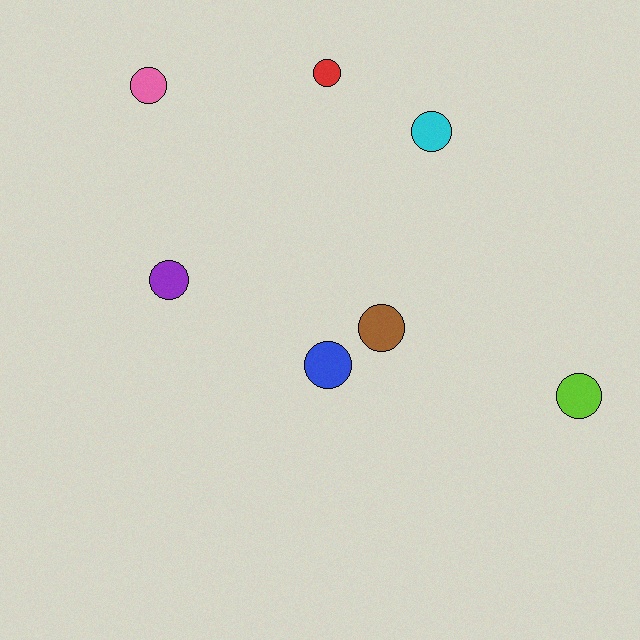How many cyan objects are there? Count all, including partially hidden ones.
There is 1 cyan object.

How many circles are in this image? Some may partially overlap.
There are 7 circles.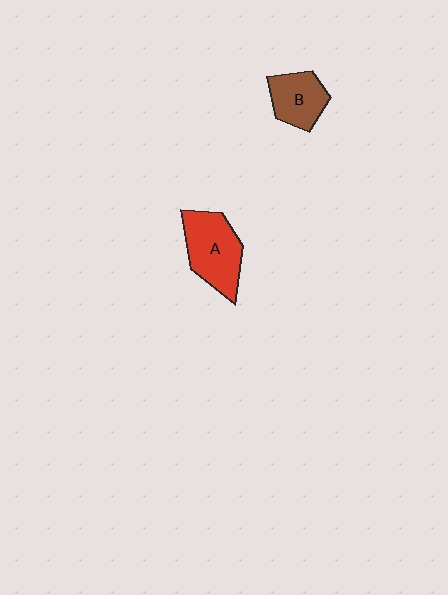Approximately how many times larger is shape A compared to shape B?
Approximately 1.4 times.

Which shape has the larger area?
Shape A (red).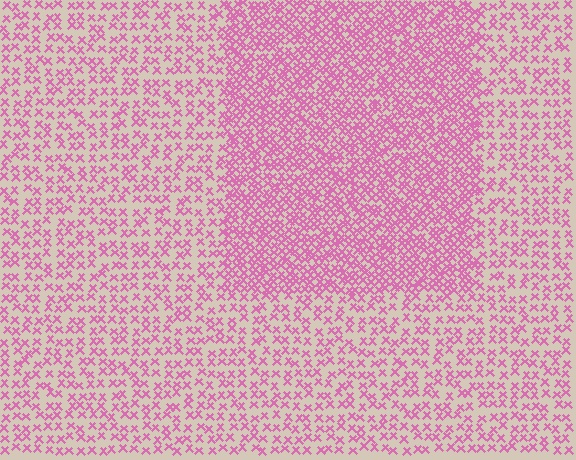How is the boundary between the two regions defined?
The boundary is defined by a change in element density (approximately 2.1x ratio). All elements are the same color, size, and shape.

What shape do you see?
I see a rectangle.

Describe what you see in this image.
The image contains small pink elements arranged at two different densities. A rectangle-shaped region is visible where the elements are more densely packed than the surrounding area.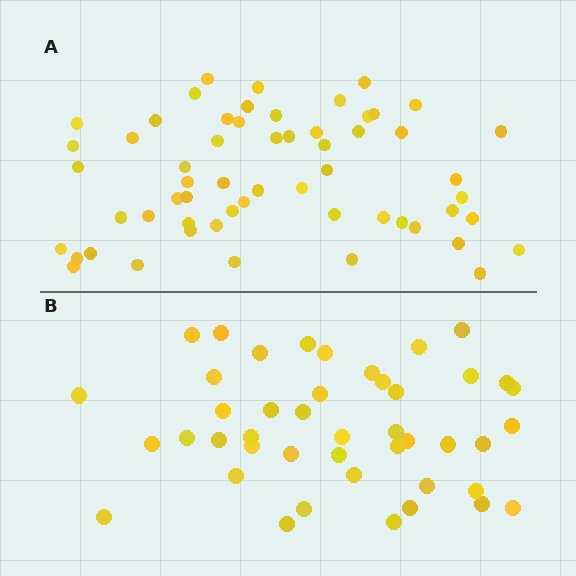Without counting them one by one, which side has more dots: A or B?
Region A (the top region) has more dots.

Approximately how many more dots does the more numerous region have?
Region A has approximately 15 more dots than region B.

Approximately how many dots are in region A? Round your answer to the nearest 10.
About 60 dots. (The exact count is 58, which rounds to 60.)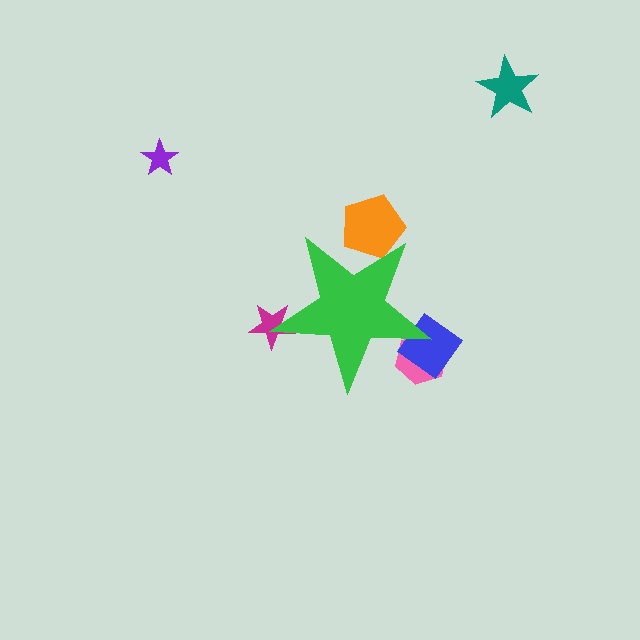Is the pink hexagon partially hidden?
Yes, the pink hexagon is partially hidden behind the green star.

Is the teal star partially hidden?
No, the teal star is fully visible.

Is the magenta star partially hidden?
Yes, the magenta star is partially hidden behind the green star.